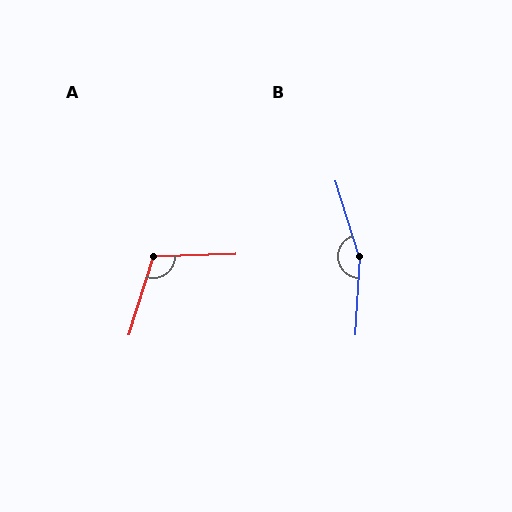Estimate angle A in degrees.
Approximately 109 degrees.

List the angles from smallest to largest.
A (109°), B (159°).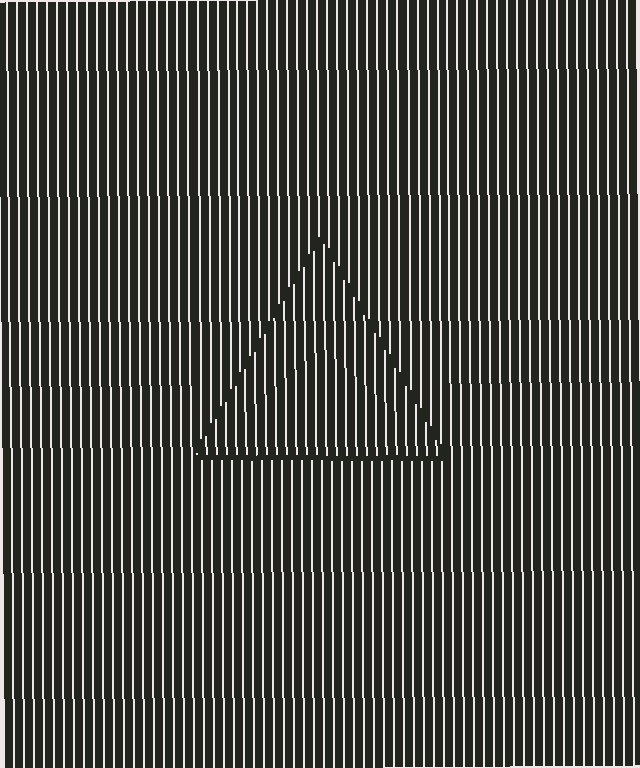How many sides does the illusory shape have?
3 sides — the line-ends trace a triangle.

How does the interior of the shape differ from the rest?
The interior of the shape contains the same grating, shifted by half a period — the contour is defined by the phase discontinuity where line-ends from the inner and outer gratings abut.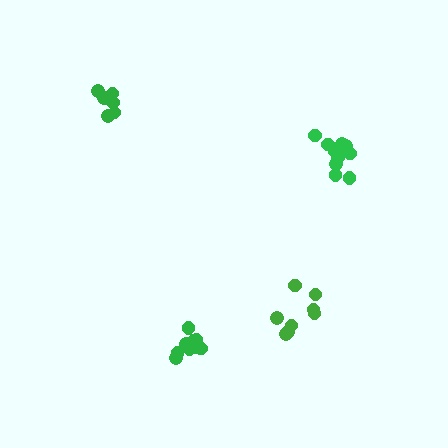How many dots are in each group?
Group 1: 8 dots, Group 2: 11 dots, Group 3: 9 dots, Group 4: 6 dots (34 total).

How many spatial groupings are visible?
There are 4 spatial groupings.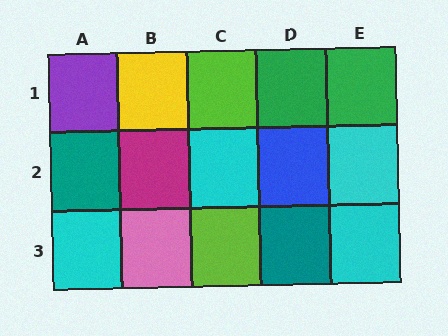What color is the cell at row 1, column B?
Yellow.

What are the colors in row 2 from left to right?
Teal, magenta, cyan, blue, cyan.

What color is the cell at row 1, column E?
Green.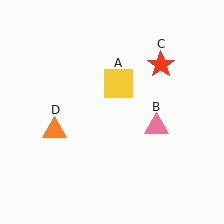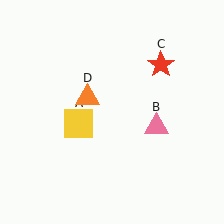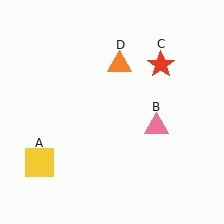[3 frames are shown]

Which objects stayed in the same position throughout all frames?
Pink triangle (object B) and red star (object C) remained stationary.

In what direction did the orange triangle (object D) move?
The orange triangle (object D) moved up and to the right.